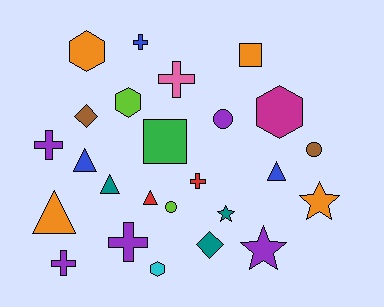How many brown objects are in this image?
There are 2 brown objects.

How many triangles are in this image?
There are 5 triangles.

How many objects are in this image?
There are 25 objects.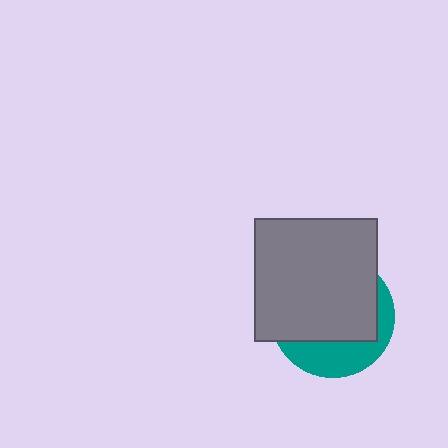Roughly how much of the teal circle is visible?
A small part of it is visible (roughly 32%).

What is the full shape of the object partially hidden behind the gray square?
The partially hidden object is a teal circle.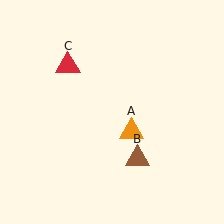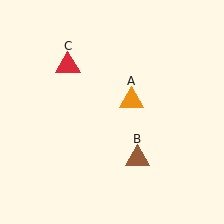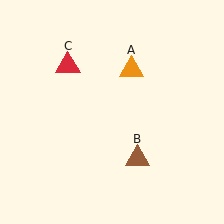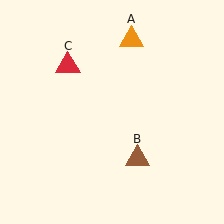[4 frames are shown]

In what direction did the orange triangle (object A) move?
The orange triangle (object A) moved up.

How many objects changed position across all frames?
1 object changed position: orange triangle (object A).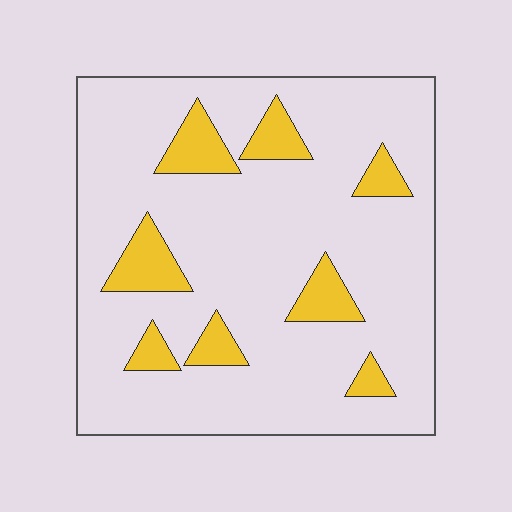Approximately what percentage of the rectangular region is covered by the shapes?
Approximately 15%.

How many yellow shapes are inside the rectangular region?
8.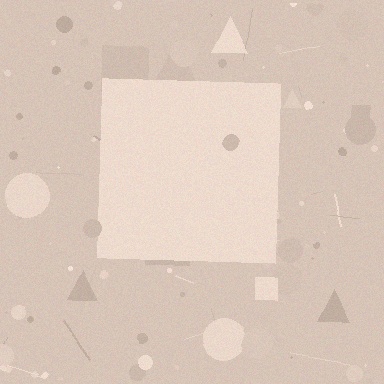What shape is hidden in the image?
A square is hidden in the image.